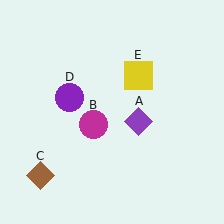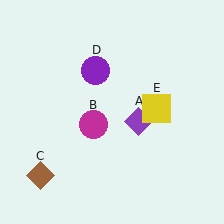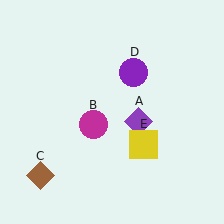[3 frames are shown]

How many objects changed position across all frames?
2 objects changed position: purple circle (object D), yellow square (object E).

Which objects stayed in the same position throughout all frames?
Purple diamond (object A) and magenta circle (object B) and brown diamond (object C) remained stationary.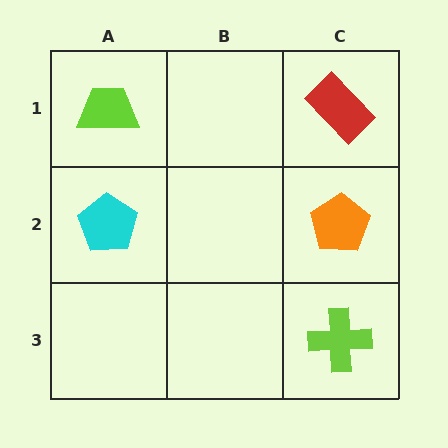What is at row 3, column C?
A lime cross.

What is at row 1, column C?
A red rectangle.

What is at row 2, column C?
An orange pentagon.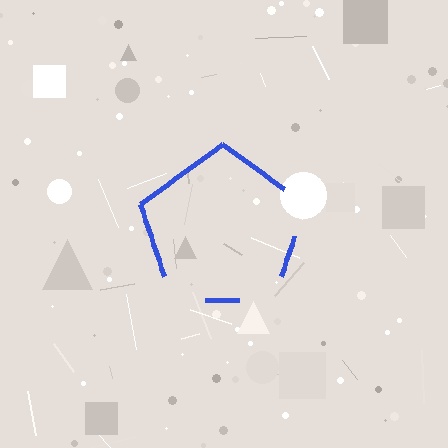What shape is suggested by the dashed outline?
The dashed outline suggests a pentagon.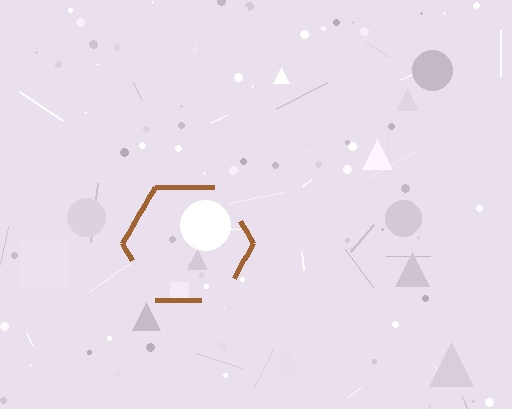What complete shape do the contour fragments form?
The contour fragments form a hexagon.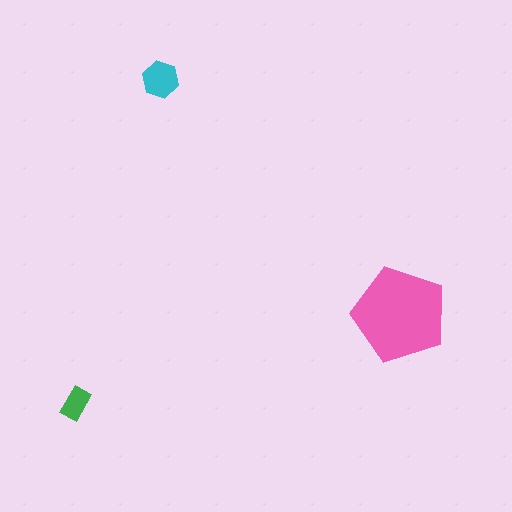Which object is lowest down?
The green rectangle is bottommost.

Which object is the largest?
The pink pentagon.